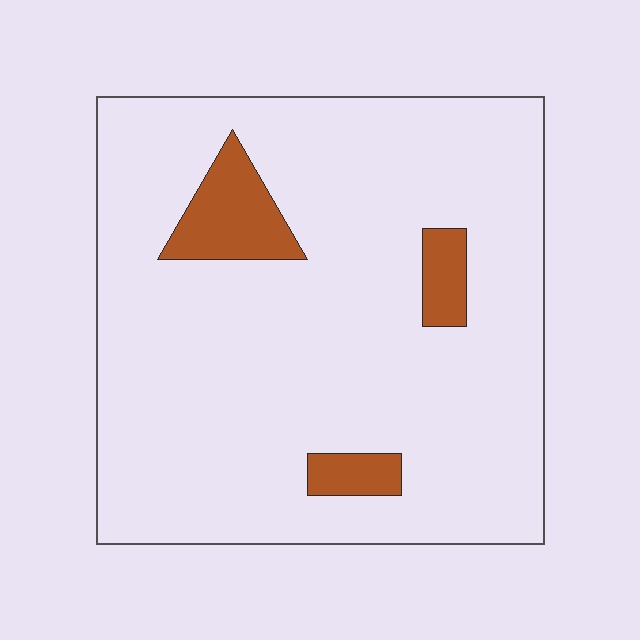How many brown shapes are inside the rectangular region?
3.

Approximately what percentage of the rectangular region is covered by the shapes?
Approximately 10%.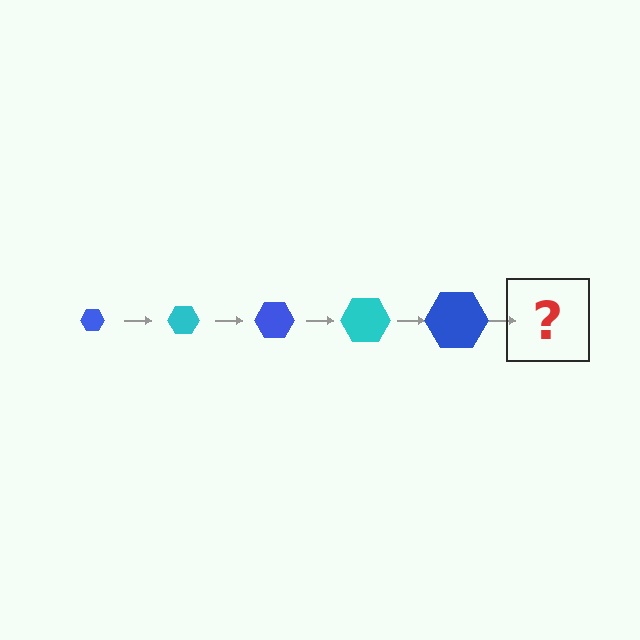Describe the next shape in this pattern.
It should be a cyan hexagon, larger than the previous one.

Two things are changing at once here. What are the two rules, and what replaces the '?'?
The two rules are that the hexagon grows larger each step and the color cycles through blue and cyan. The '?' should be a cyan hexagon, larger than the previous one.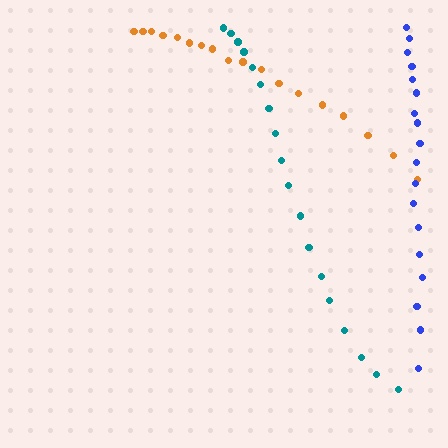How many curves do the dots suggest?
There are 3 distinct paths.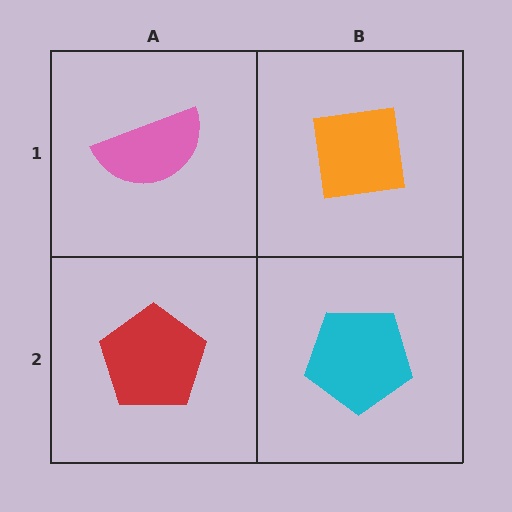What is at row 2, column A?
A red pentagon.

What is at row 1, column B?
An orange square.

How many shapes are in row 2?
2 shapes.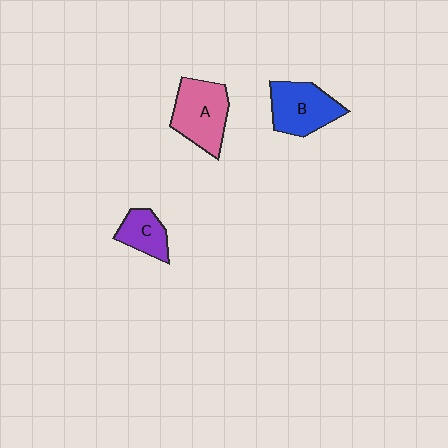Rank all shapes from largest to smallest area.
From largest to smallest: A (pink), B (blue), C (purple).